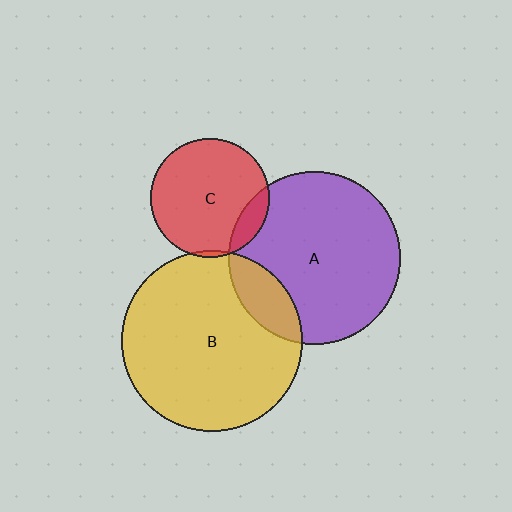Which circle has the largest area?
Circle B (yellow).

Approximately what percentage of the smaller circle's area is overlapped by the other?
Approximately 15%.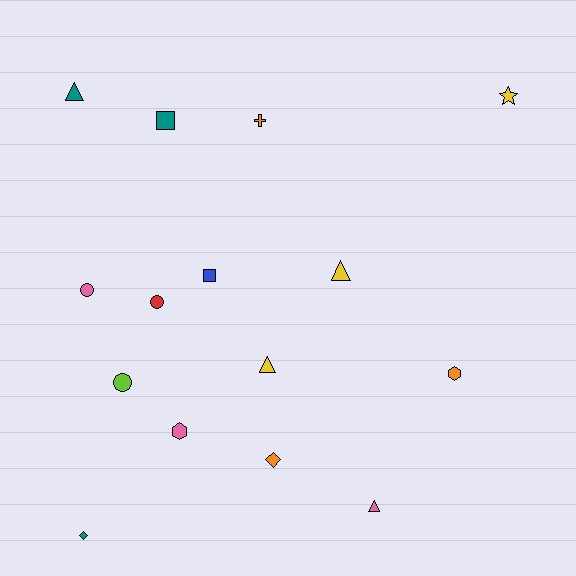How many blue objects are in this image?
There is 1 blue object.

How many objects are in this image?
There are 15 objects.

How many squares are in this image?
There are 2 squares.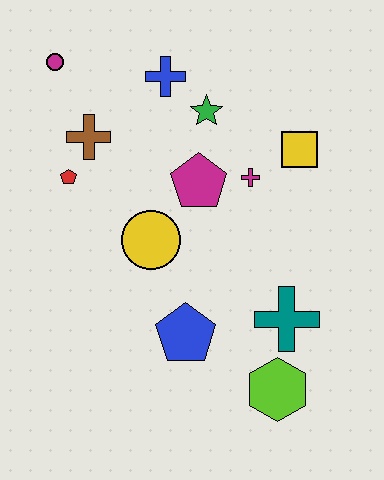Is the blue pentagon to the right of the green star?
No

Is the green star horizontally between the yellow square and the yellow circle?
Yes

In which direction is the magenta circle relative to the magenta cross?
The magenta circle is to the left of the magenta cross.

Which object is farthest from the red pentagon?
The lime hexagon is farthest from the red pentagon.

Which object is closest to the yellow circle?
The magenta pentagon is closest to the yellow circle.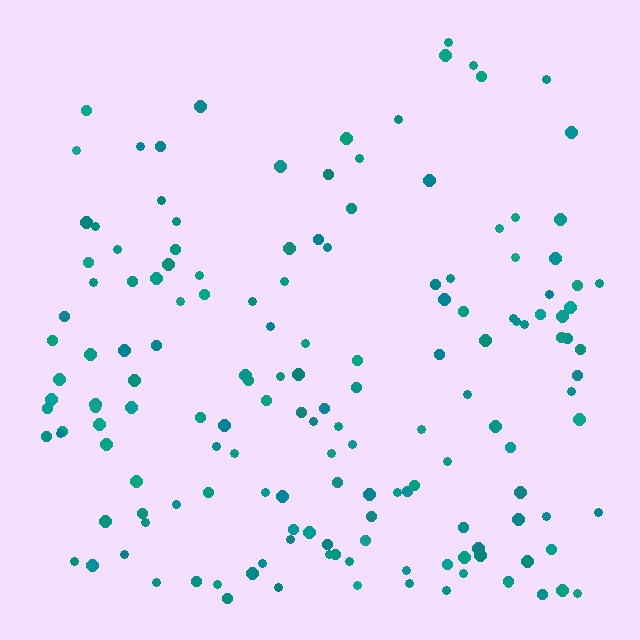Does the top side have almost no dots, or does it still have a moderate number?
Still a moderate number, just noticeably fewer than the bottom.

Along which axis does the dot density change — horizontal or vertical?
Vertical.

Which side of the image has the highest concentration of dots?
The bottom.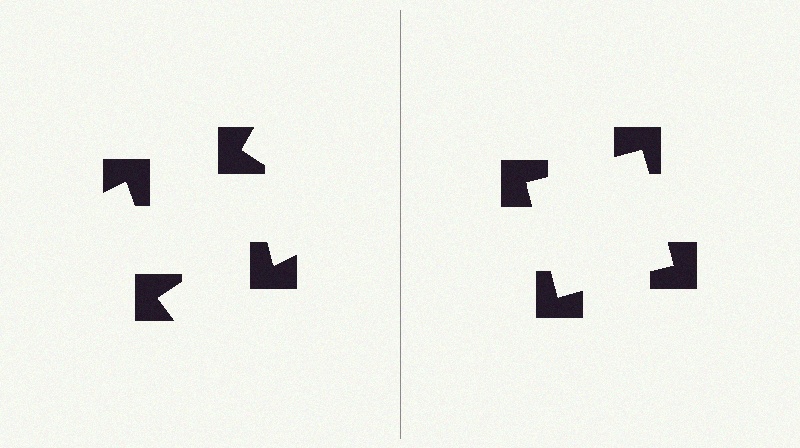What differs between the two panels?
The notched squares are positioned identically on both sides; only the wedge orientations differ. On the right they align to a square; on the left they are misaligned.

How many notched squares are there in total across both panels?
8 — 4 on each side.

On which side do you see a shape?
An illusory square appears on the right side. On the left side the wedge cuts are rotated, so no coherent shape forms.